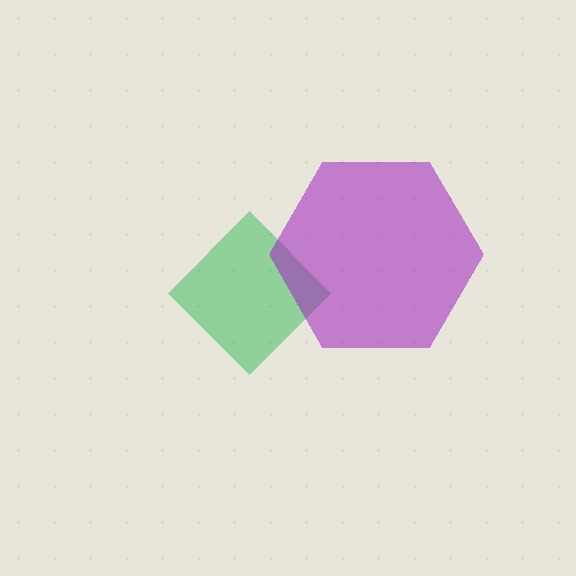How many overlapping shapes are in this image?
There are 2 overlapping shapes in the image.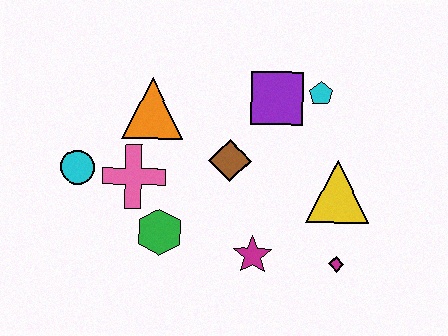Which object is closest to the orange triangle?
The pink cross is closest to the orange triangle.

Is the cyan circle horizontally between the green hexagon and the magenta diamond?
No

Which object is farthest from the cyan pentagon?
The cyan circle is farthest from the cyan pentagon.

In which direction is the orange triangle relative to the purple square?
The orange triangle is to the left of the purple square.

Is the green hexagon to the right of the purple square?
No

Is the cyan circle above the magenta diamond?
Yes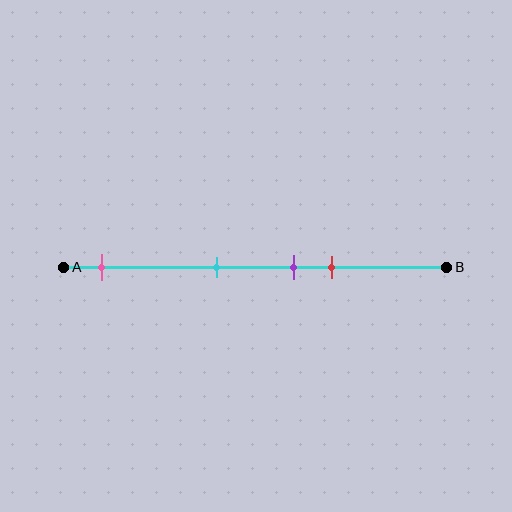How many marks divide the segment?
There are 4 marks dividing the segment.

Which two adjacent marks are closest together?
The purple and red marks are the closest adjacent pair.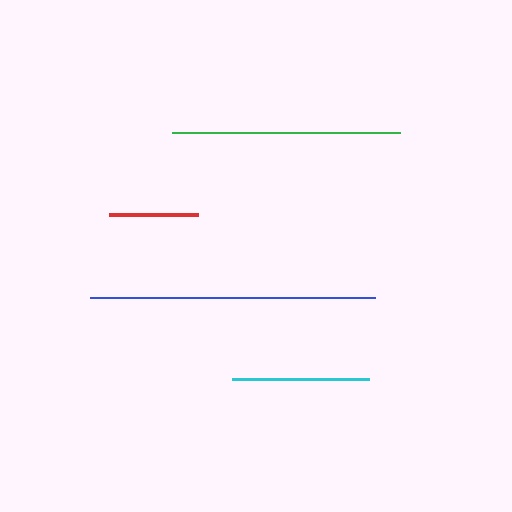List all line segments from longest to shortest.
From longest to shortest: blue, green, cyan, red.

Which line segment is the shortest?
The red line is the shortest at approximately 90 pixels.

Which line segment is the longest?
The blue line is the longest at approximately 285 pixels.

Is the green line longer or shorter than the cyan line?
The green line is longer than the cyan line.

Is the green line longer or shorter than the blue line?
The blue line is longer than the green line.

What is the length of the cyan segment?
The cyan segment is approximately 137 pixels long.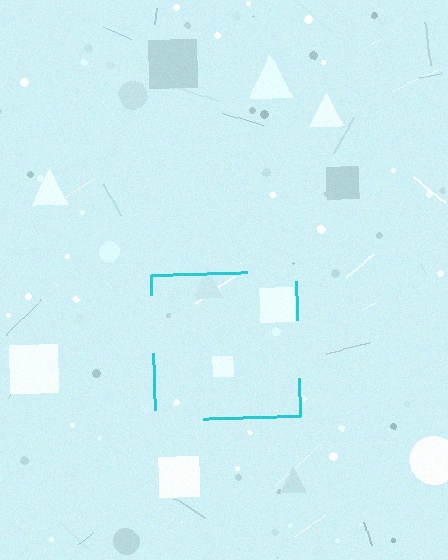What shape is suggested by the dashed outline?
The dashed outline suggests a square.